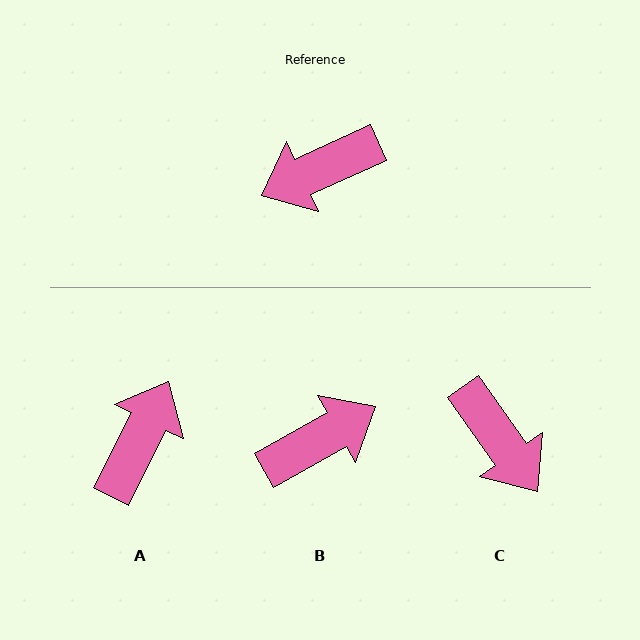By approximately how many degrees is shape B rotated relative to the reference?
Approximately 174 degrees clockwise.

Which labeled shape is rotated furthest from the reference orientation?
B, about 174 degrees away.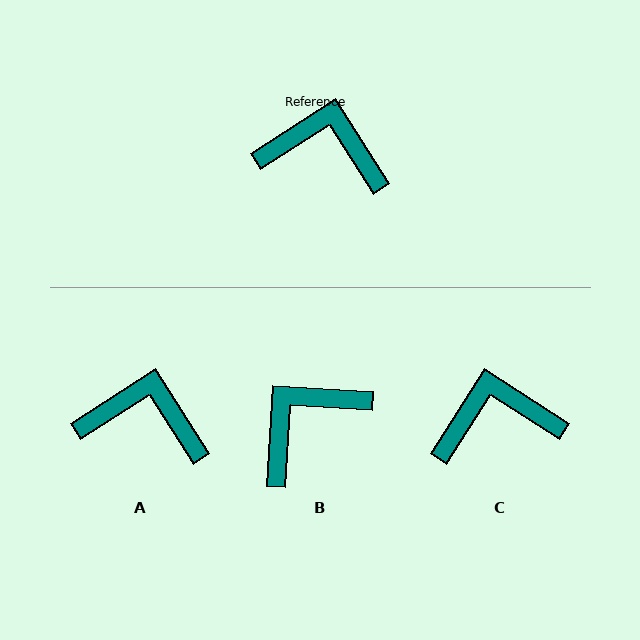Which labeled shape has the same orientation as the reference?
A.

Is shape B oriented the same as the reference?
No, it is off by about 54 degrees.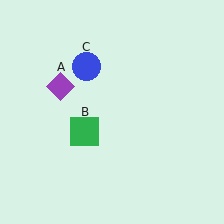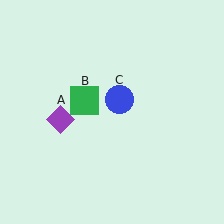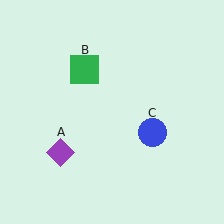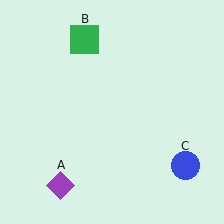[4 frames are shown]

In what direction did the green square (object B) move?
The green square (object B) moved up.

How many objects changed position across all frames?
3 objects changed position: purple diamond (object A), green square (object B), blue circle (object C).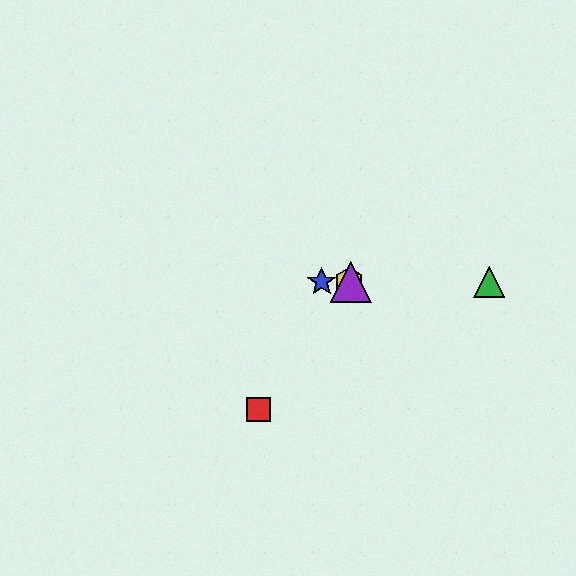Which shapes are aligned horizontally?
The blue star, the green triangle, the yellow hexagon, the purple triangle are aligned horizontally.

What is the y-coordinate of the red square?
The red square is at y≈410.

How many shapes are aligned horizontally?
4 shapes (the blue star, the green triangle, the yellow hexagon, the purple triangle) are aligned horizontally.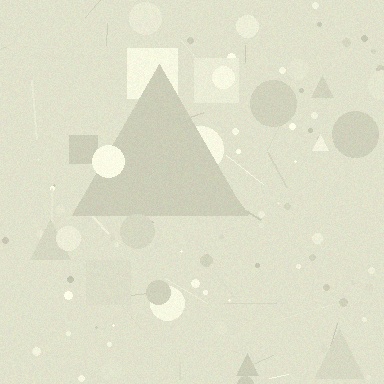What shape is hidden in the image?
A triangle is hidden in the image.